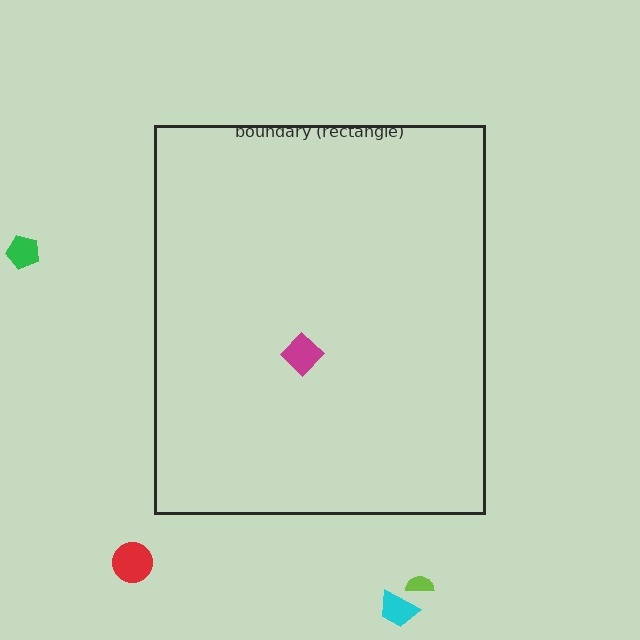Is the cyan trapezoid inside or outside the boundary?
Outside.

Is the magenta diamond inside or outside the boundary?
Inside.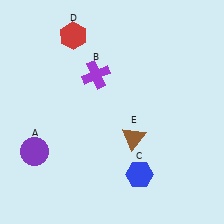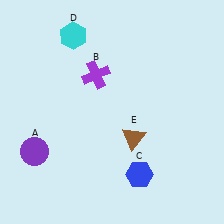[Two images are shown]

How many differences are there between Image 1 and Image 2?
There is 1 difference between the two images.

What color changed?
The hexagon (D) changed from red in Image 1 to cyan in Image 2.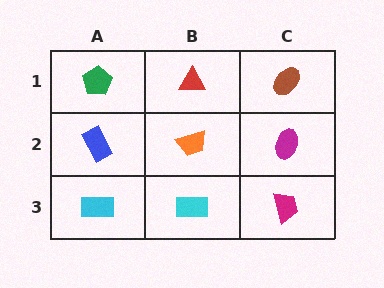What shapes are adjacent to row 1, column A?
A blue rectangle (row 2, column A), a red triangle (row 1, column B).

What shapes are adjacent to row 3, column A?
A blue rectangle (row 2, column A), a cyan rectangle (row 3, column B).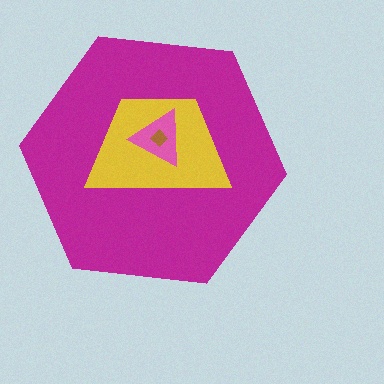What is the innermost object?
The brown diamond.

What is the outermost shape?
The magenta hexagon.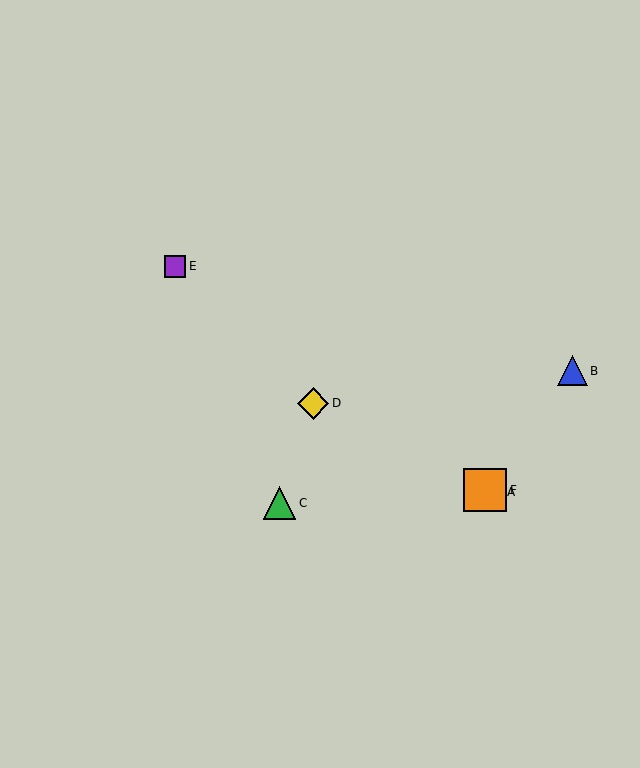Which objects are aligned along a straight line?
Objects A, E, F are aligned along a straight line.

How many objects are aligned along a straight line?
3 objects (A, E, F) are aligned along a straight line.